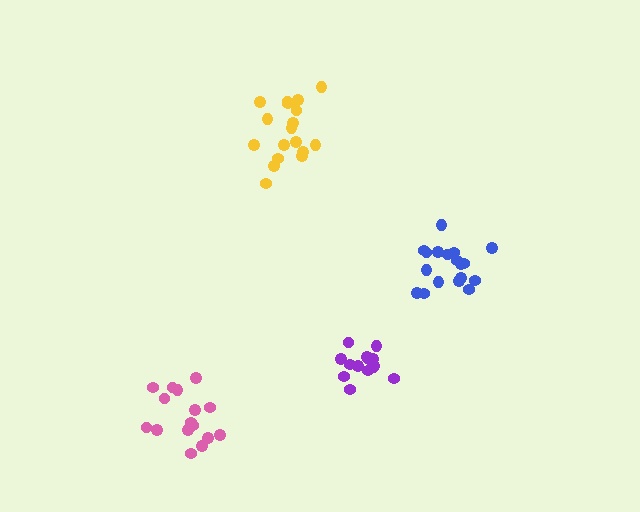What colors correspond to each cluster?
The clusters are colored: purple, yellow, blue, pink.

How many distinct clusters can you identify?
There are 4 distinct clusters.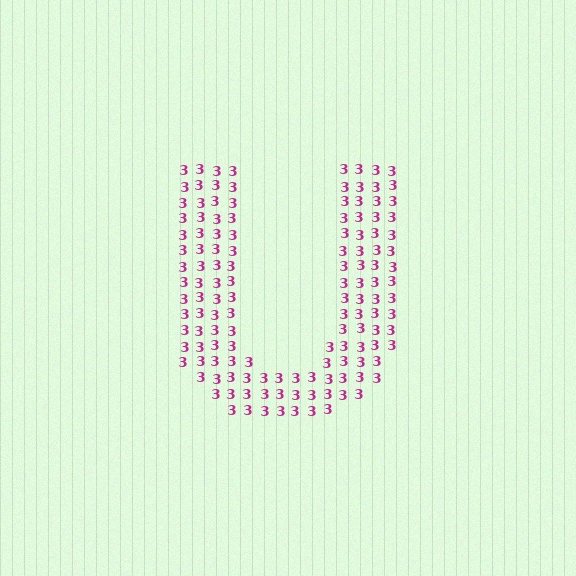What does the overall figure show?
The overall figure shows the letter U.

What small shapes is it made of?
It is made of small digit 3's.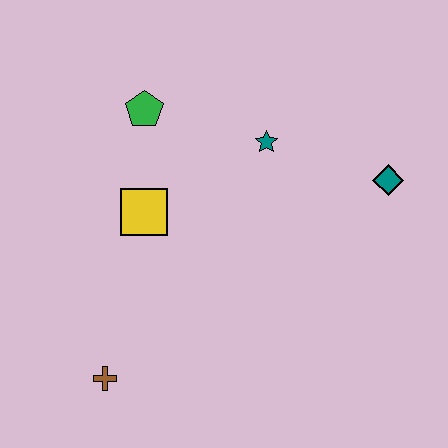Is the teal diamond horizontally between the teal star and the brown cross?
No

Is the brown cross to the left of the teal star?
Yes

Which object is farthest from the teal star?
The brown cross is farthest from the teal star.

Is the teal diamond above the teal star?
No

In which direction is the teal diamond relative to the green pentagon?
The teal diamond is to the right of the green pentagon.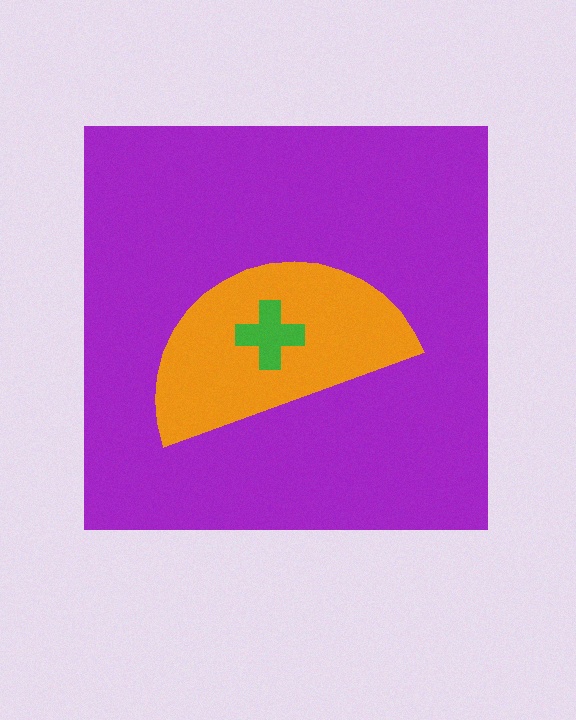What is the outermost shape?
The purple square.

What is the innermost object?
The green cross.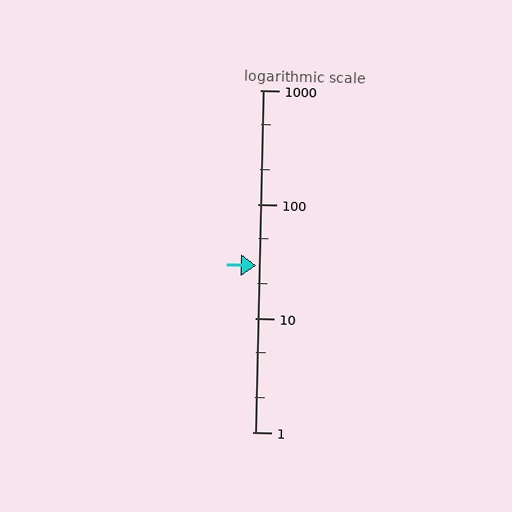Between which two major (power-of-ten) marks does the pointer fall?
The pointer is between 10 and 100.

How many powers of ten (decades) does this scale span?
The scale spans 3 decades, from 1 to 1000.